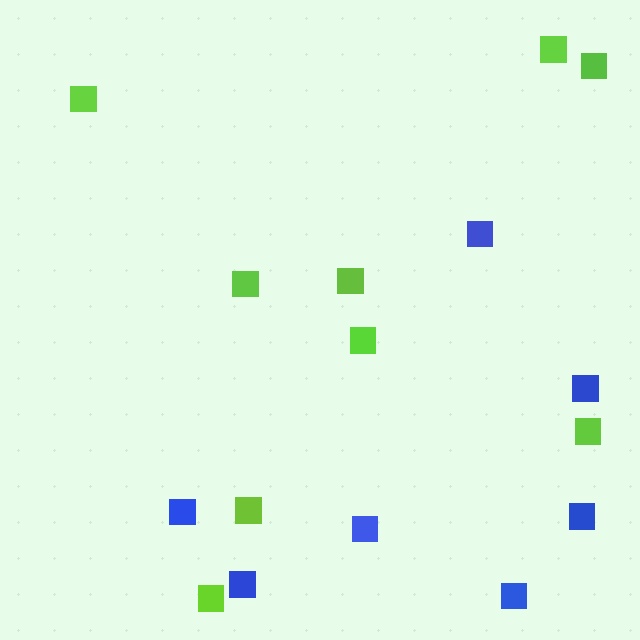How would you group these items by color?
There are 2 groups: one group of blue squares (7) and one group of lime squares (9).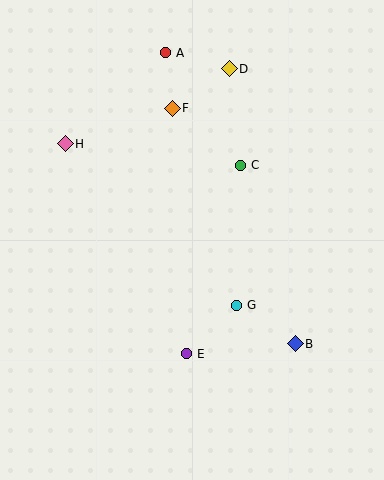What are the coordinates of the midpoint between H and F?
The midpoint between H and F is at (119, 126).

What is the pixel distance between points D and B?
The distance between D and B is 283 pixels.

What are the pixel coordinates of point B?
Point B is at (295, 344).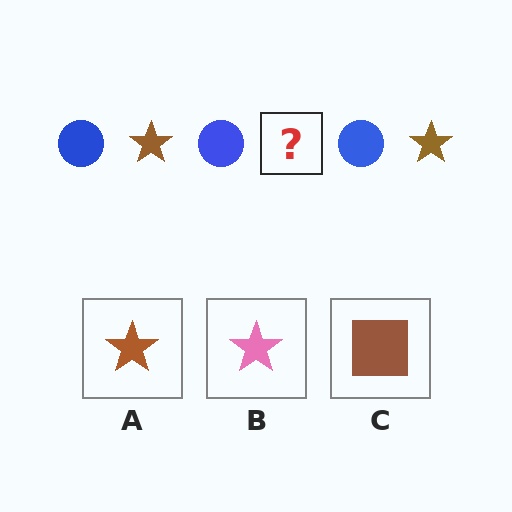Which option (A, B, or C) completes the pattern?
A.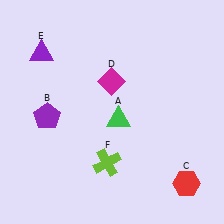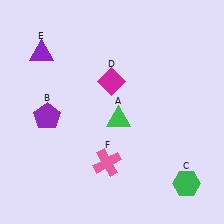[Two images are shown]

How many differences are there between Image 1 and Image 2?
There are 2 differences between the two images.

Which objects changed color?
C changed from red to green. F changed from lime to pink.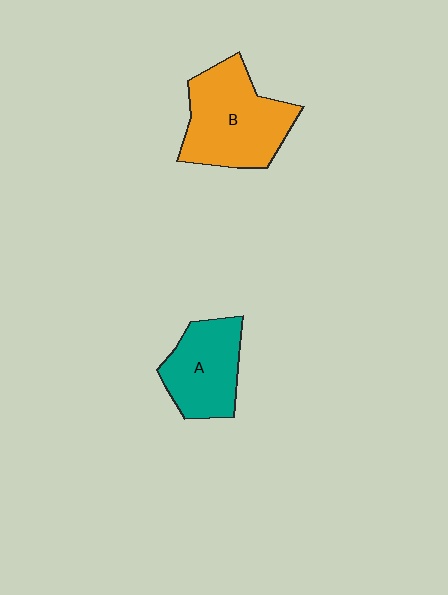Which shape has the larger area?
Shape B (orange).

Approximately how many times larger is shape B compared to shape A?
Approximately 1.4 times.